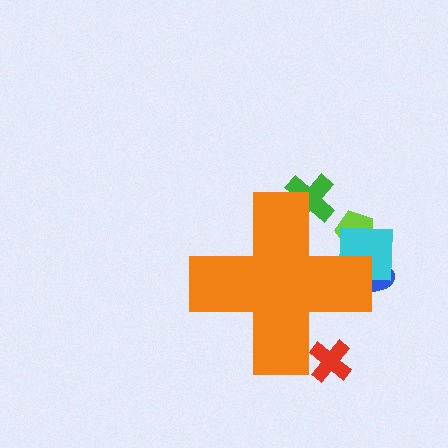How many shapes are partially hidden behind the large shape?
5 shapes are partially hidden.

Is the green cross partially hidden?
Yes, the green cross is partially hidden behind the orange cross.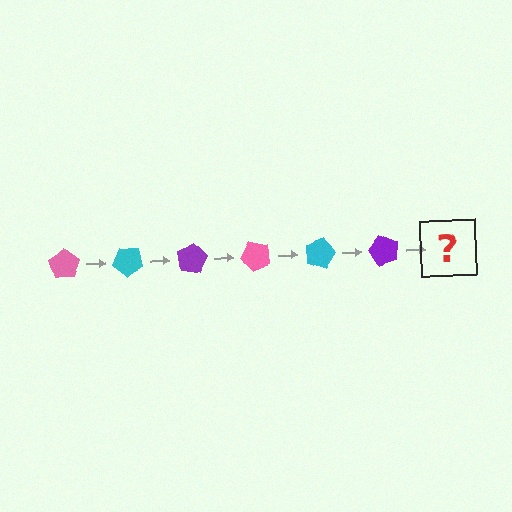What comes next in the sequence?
The next element should be a pink pentagon, rotated 240 degrees from the start.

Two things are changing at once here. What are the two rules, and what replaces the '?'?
The two rules are that it rotates 40 degrees each step and the color cycles through pink, cyan, and purple. The '?' should be a pink pentagon, rotated 240 degrees from the start.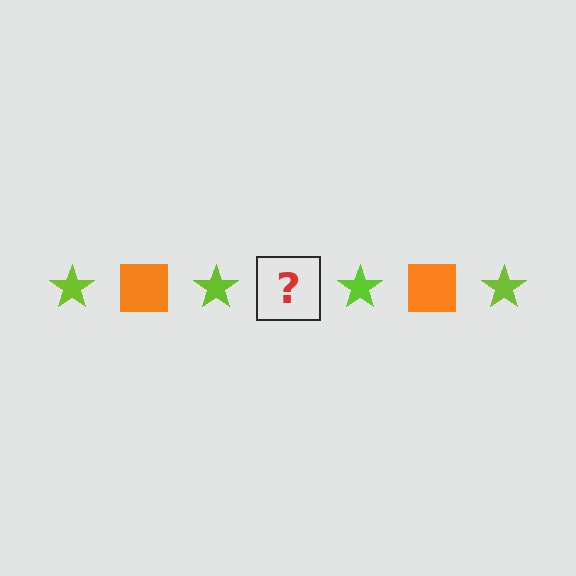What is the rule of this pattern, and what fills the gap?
The rule is that the pattern alternates between lime star and orange square. The gap should be filled with an orange square.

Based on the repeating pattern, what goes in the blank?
The blank should be an orange square.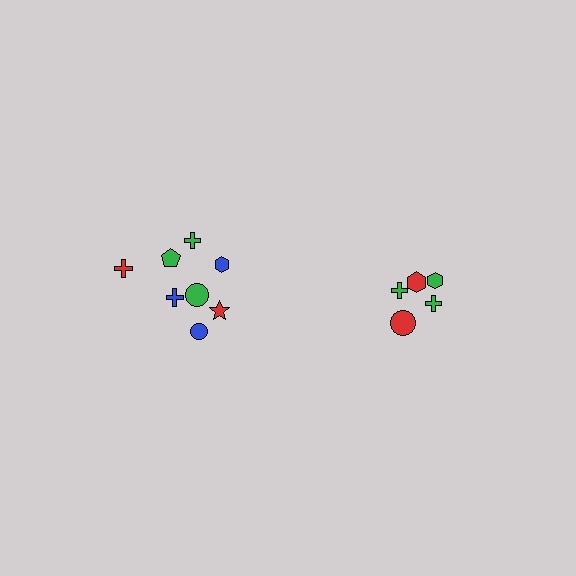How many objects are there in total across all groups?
There are 13 objects.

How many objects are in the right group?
There are 5 objects.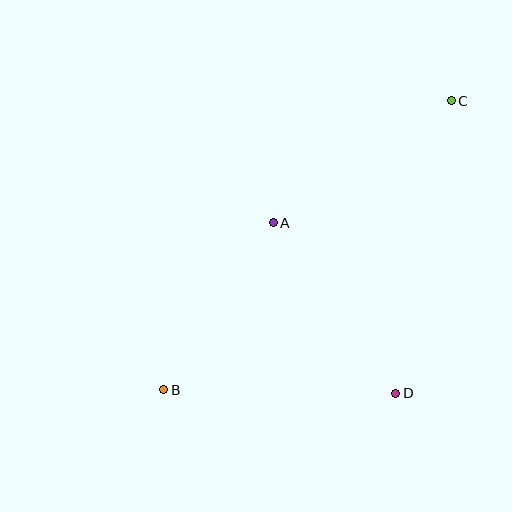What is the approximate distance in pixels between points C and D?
The distance between C and D is approximately 298 pixels.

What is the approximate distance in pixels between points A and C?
The distance between A and C is approximately 216 pixels.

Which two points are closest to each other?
Points A and B are closest to each other.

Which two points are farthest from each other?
Points B and C are farthest from each other.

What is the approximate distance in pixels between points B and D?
The distance between B and D is approximately 232 pixels.